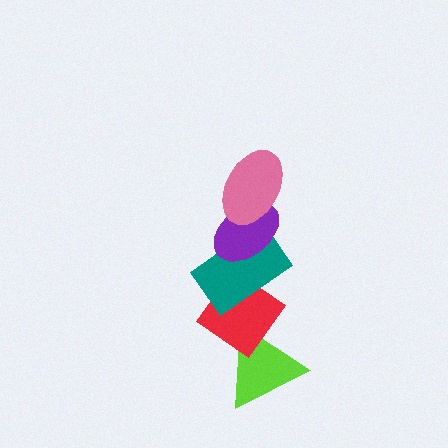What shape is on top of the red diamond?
The teal rectangle is on top of the red diamond.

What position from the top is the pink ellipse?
The pink ellipse is 1st from the top.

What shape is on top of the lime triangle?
The red diamond is on top of the lime triangle.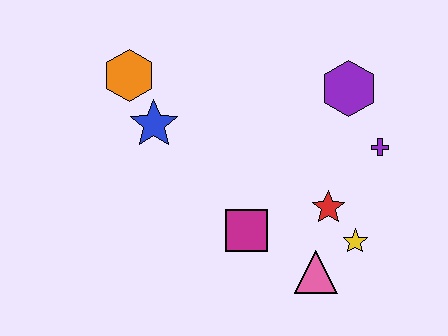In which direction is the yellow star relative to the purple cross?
The yellow star is below the purple cross.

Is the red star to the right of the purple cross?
No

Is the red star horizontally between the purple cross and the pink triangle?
Yes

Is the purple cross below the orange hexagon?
Yes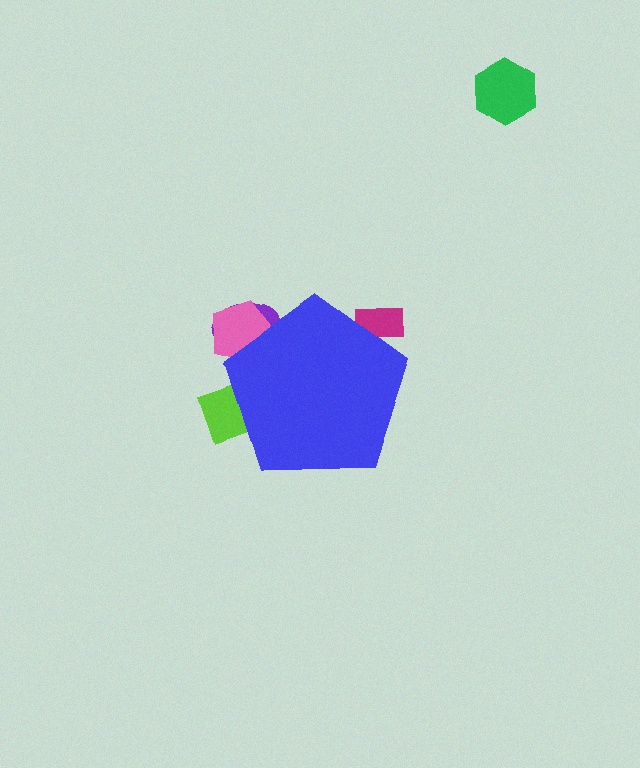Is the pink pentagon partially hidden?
Yes, the pink pentagon is partially hidden behind the blue pentagon.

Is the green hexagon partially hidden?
No, the green hexagon is fully visible.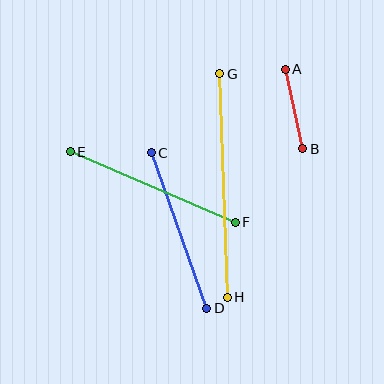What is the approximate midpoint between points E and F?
The midpoint is at approximately (153, 187) pixels.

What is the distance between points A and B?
The distance is approximately 81 pixels.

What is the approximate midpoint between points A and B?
The midpoint is at approximately (294, 109) pixels.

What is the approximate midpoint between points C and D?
The midpoint is at approximately (179, 231) pixels.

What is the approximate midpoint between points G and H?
The midpoint is at approximately (223, 186) pixels.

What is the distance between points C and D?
The distance is approximately 165 pixels.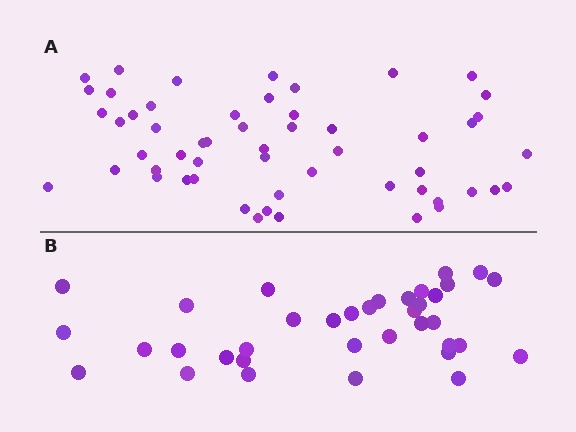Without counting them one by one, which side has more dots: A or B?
Region A (the top region) has more dots.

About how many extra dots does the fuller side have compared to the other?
Region A has approximately 20 more dots than region B.